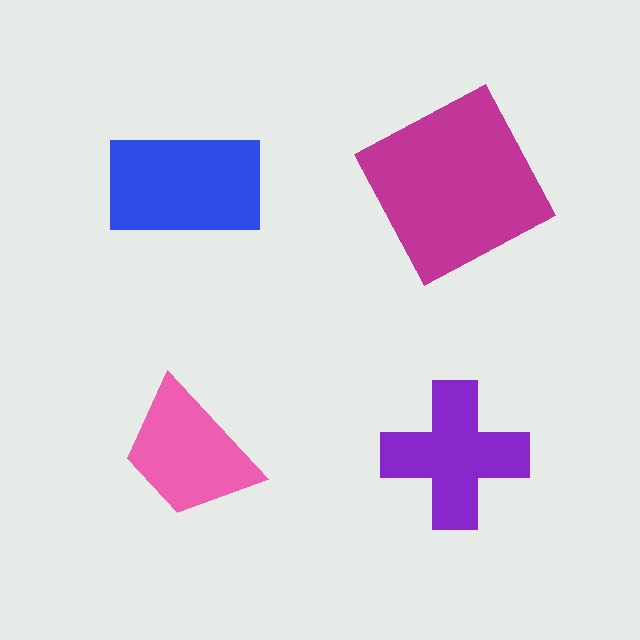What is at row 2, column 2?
A purple cross.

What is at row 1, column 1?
A blue rectangle.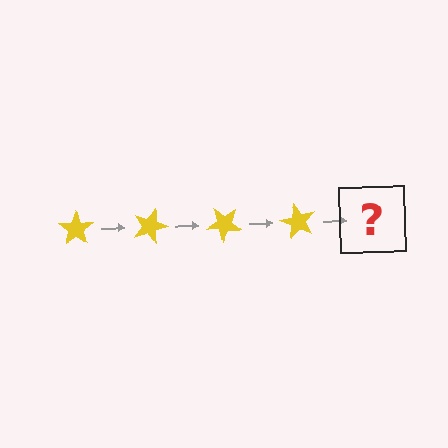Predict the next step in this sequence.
The next step is a yellow star rotated 80 degrees.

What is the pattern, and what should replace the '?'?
The pattern is that the star rotates 20 degrees each step. The '?' should be a yellow star rotated 80 degrees.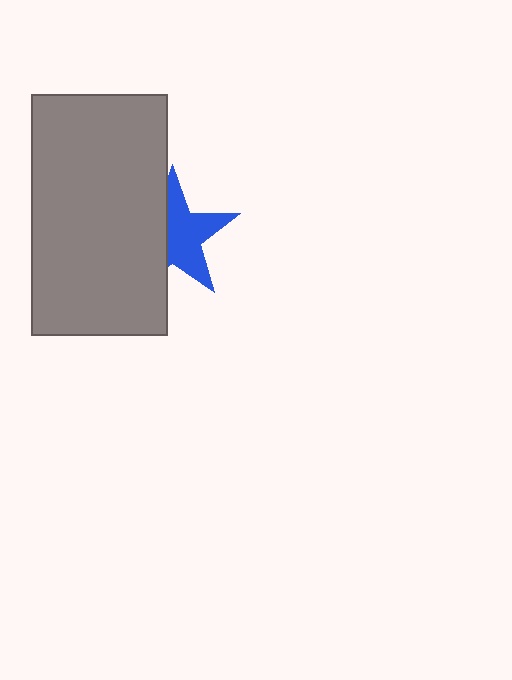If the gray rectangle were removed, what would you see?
You would see the complete blue star.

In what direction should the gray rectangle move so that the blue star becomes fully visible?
The gray rectangle should move left. That is the shortest direction to clear the overlap and leave the blue star fully visible.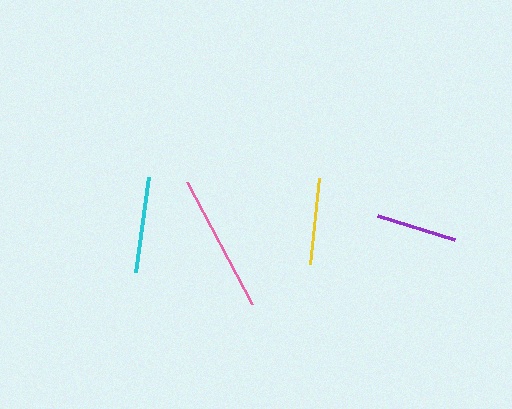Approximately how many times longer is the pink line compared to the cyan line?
The pink line is approximately 1.4 times the length of the cyan line.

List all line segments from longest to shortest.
From longest to shortest: pink, cyan, yellow, purple.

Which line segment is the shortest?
The purple line is the shortest at approximately 80 pixels.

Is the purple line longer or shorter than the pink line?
The pink line is longer than the purple line.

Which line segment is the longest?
The pink line is the longest at approximately 139 pixels.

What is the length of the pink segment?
The pink segment is approximately 139 pixels long.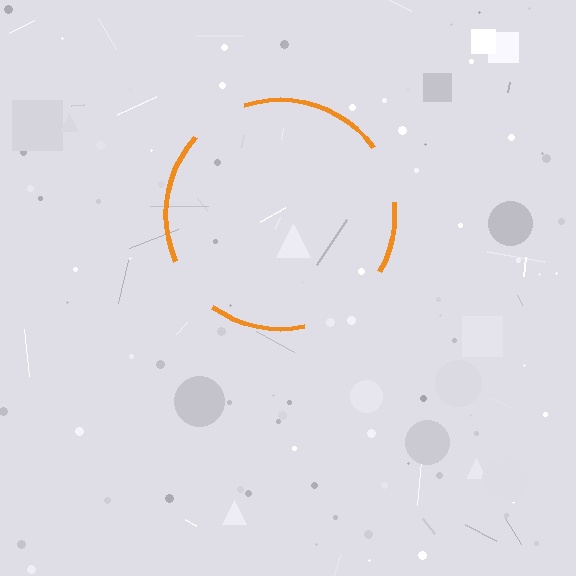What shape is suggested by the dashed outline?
The dashed outline suggests a circle.